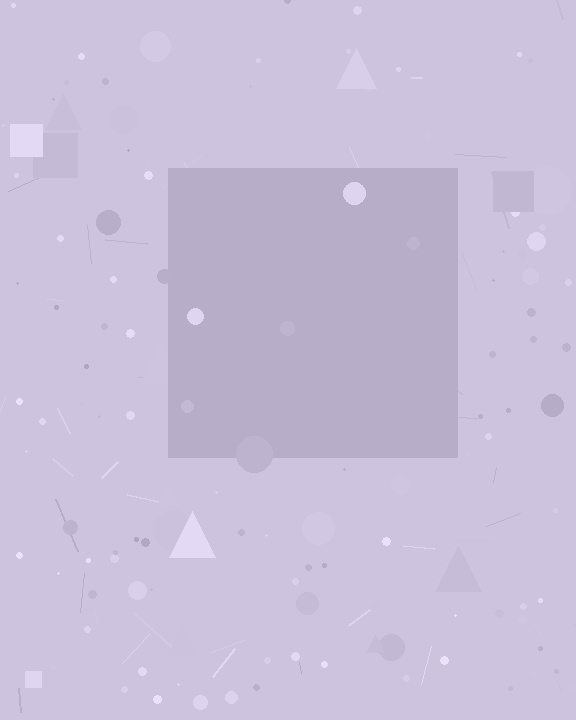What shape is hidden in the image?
A square is hidden in the image.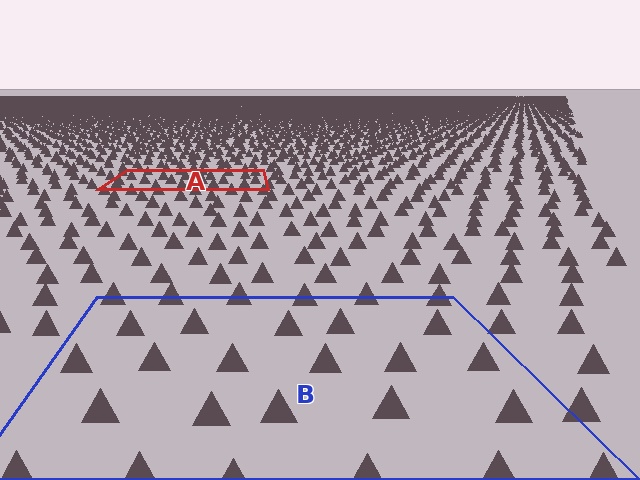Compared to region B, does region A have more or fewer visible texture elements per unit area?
Region A has more texture elements per unit area — they are packed more densely because it is farther away.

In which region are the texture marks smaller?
The texture marks are smaller in region A, because it is farther away.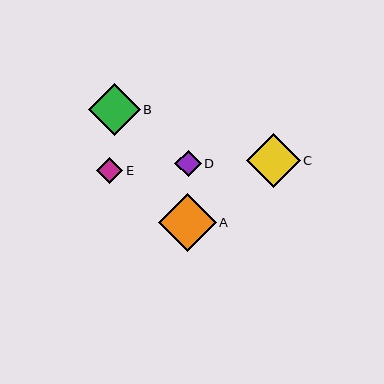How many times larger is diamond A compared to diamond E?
Diamond A is approximately 2.2 times the size of diamond E.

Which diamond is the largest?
Diamond A is the largest with a size of approximately 57 pixels.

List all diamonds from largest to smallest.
From largest to smallest: A, C, B, E, D.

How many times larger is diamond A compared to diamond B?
Diamond A is approximately 1.1 times the size of diamond B.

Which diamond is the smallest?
Diamond D is the smallest with a size of approximately 26 pixels.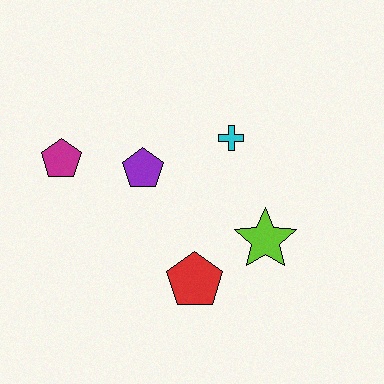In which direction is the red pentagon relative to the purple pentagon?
The red pentagon is below the purple pentagon.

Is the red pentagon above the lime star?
No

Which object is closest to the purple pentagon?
The magenta pentagon is closest to the purple pentagon.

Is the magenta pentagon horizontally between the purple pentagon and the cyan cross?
No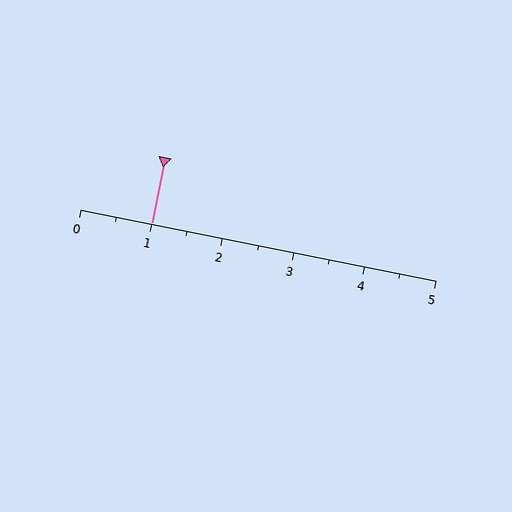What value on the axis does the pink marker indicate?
The marker indicates approximately 1.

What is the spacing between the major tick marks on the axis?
The major ticks are spaced 1 apart.